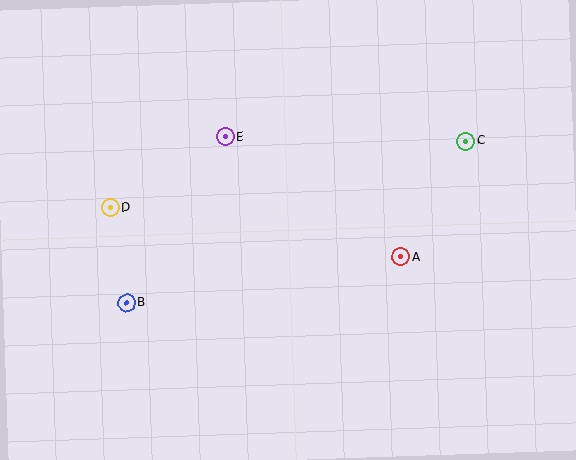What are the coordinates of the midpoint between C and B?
The midpoint between C and B is at (296, 222).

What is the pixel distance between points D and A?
The distance between D and A is 294 pixels.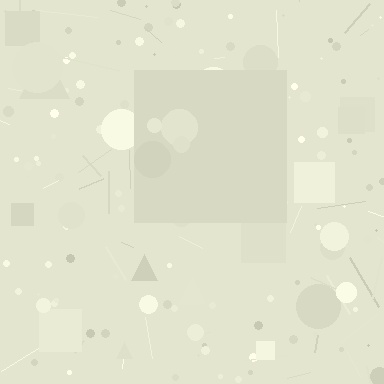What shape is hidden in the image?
A square is hidden in the image.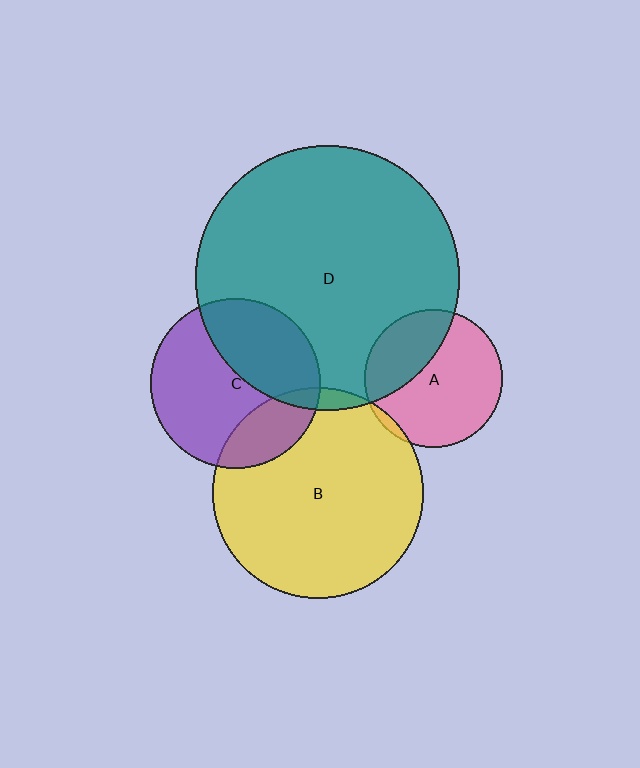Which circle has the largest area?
Circle D (teal).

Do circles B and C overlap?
Yes.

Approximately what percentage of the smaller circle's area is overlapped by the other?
Approximately 20%.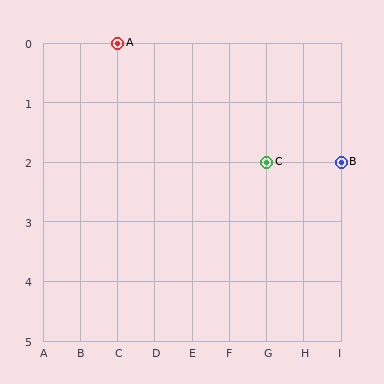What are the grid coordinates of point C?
Point C is at grid coordinates (G, 2).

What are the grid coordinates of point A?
Point A is at grid coordinates (C, 0).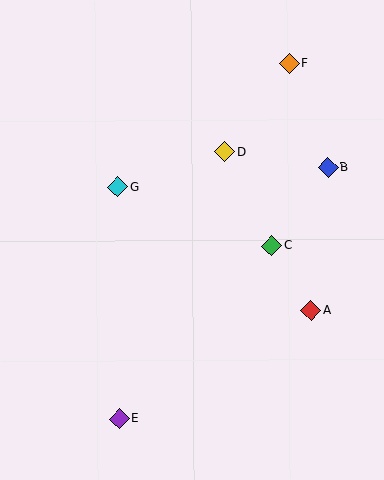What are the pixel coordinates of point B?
Point B is at (328, 167).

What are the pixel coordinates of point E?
Point E is at (120, 419).